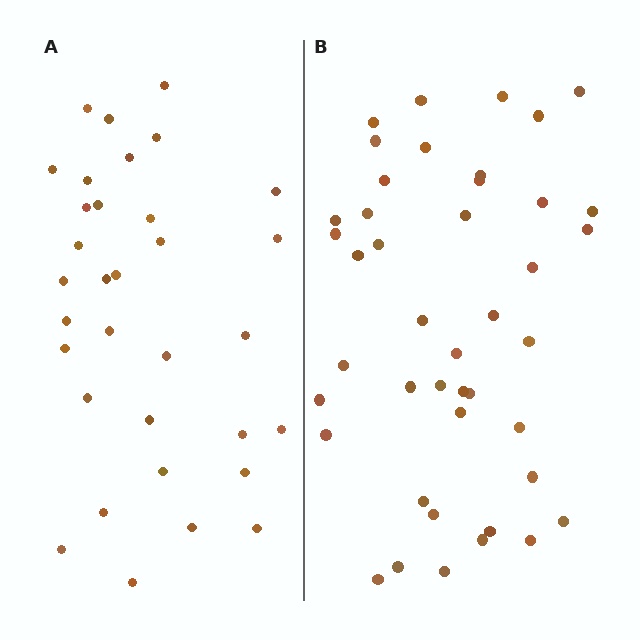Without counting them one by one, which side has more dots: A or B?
Region B (the right region) has more dots.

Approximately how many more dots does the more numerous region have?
Region B has roughly 10 or so more dots than region A.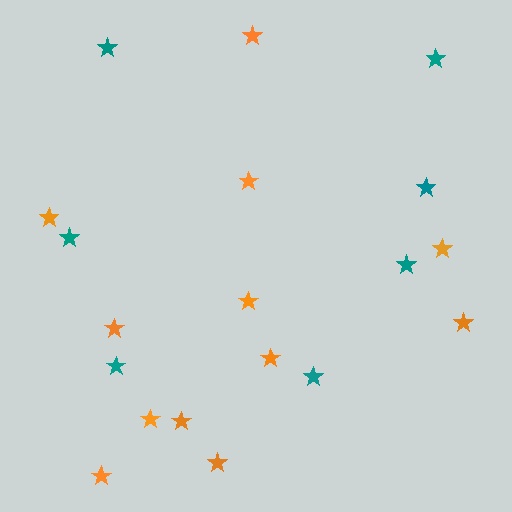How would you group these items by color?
There are 2 groups: one group of teal stars (7) and one group of orange stars (12).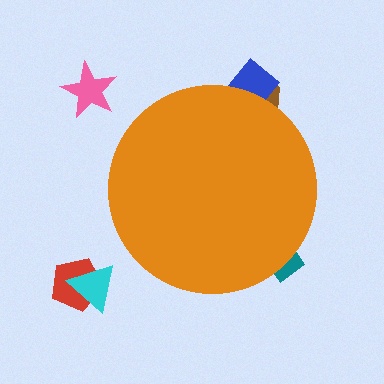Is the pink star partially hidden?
No, the pink star is fully visible.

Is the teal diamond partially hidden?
Yes, the teal diamond is partially hidden behind the orange circle.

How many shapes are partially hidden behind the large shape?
3 shapes are partially hidden.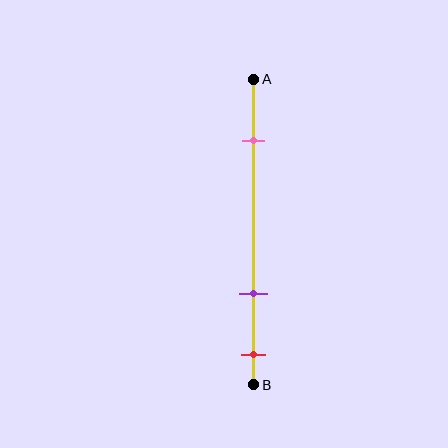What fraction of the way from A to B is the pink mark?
The pink mark is approximately 20% (0.2) of the way from A to B.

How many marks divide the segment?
There are 3 marks dividing the segment.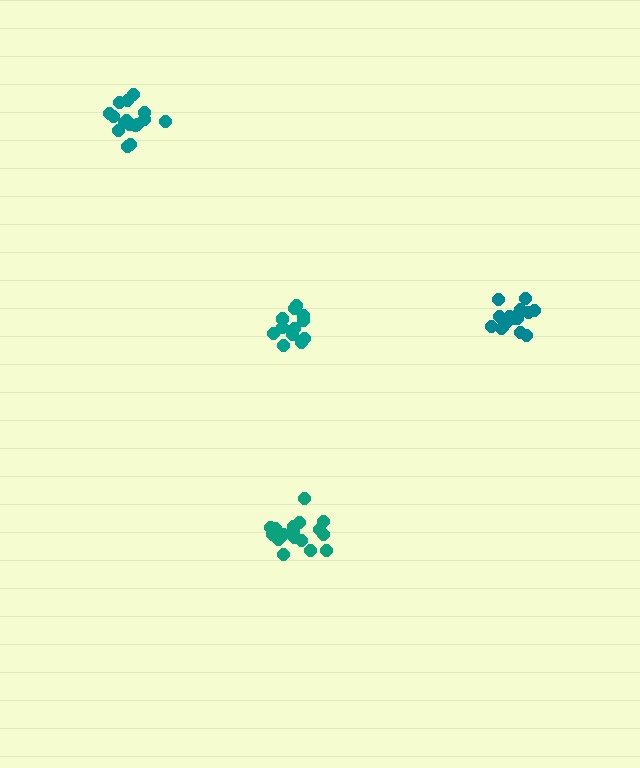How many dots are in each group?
Group 1: 17 dots, Group 2: 17 dots, Group 3: 13 dots, Group 4: 16 dots (63 total).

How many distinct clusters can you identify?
There are 4 distinct clusters.